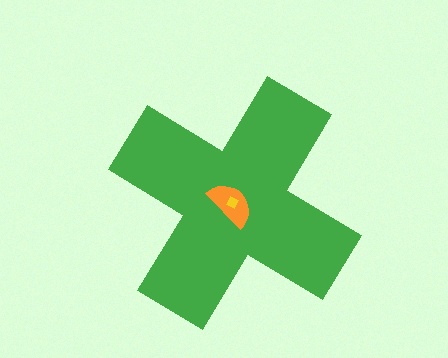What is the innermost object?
The yellow diamond.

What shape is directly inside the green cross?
The orange semicircle.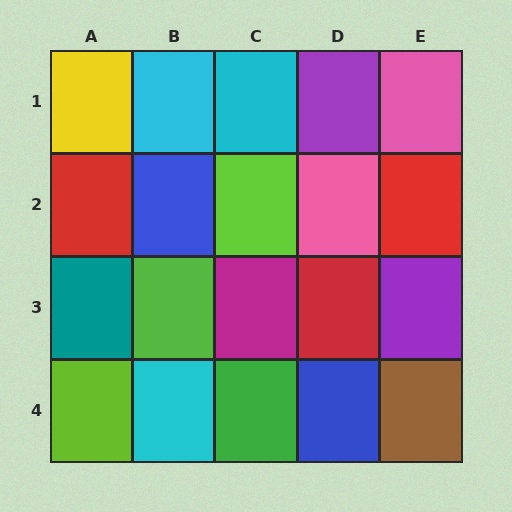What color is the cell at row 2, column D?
Pink.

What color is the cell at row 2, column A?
Red.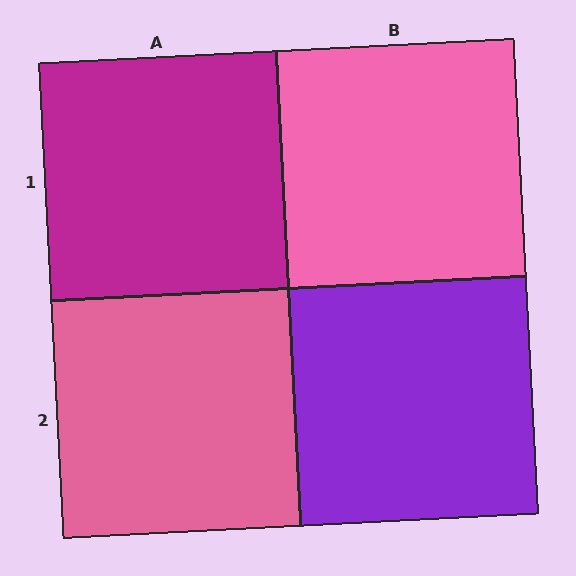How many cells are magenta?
1 cell is magenta.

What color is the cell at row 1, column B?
Pink.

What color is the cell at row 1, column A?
Magenta.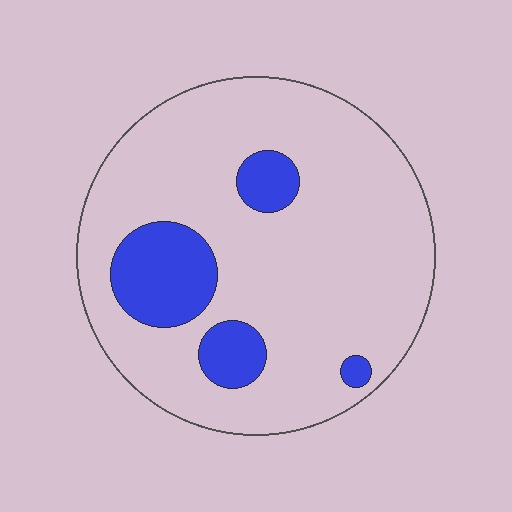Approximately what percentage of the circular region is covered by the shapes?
Approximately 15%.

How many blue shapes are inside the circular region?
4.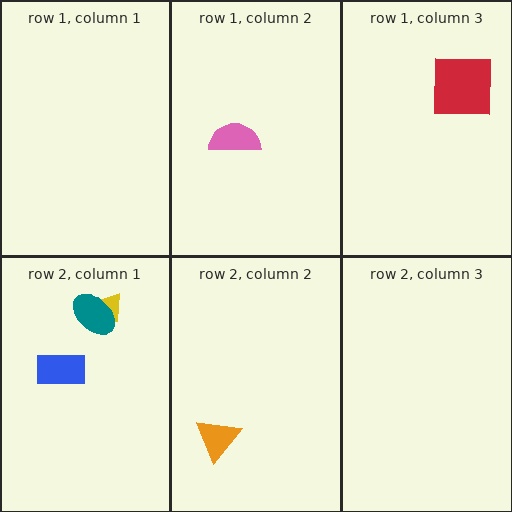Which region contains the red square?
The row 1, column 3 region.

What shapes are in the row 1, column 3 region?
The red square.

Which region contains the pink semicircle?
The row 1, column 2 region.